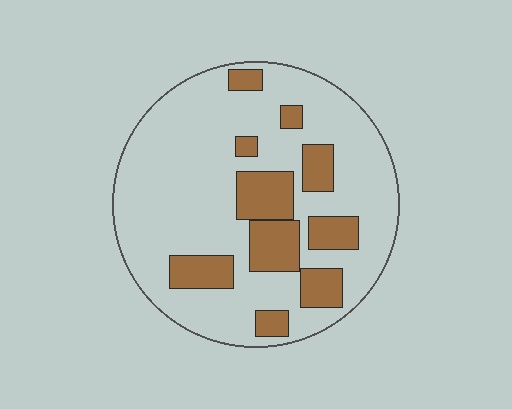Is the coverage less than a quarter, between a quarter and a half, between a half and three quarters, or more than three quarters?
Less than a quarter.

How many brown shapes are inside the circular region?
10.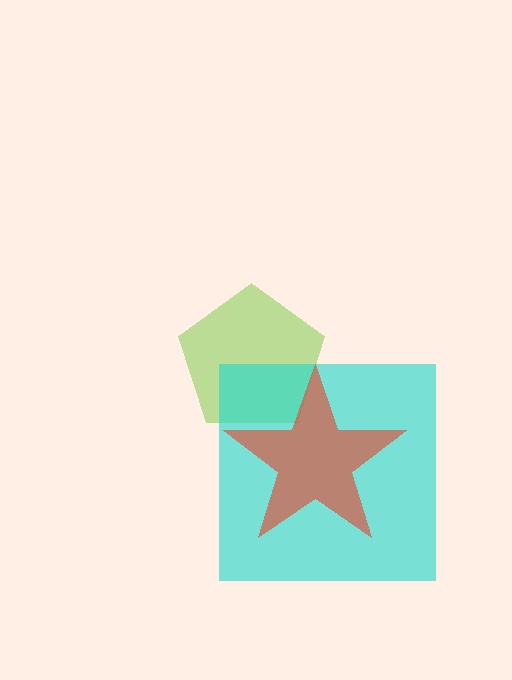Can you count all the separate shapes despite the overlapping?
Yes, there are 3 separate shapes.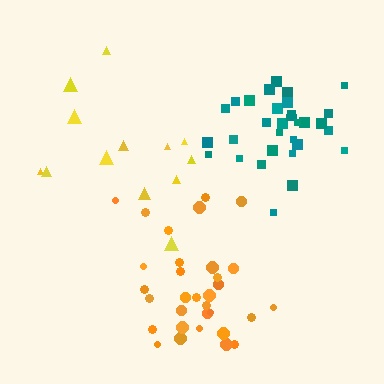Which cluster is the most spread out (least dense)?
Yellow.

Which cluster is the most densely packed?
Teal.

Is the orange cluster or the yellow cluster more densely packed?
Orange.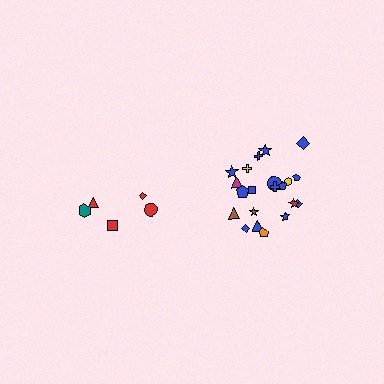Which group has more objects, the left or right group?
The right group.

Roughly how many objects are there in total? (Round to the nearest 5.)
Roughly 25 objects in total.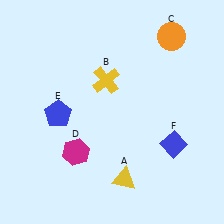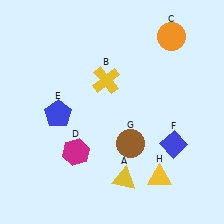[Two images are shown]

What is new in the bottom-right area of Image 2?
A brown circle (G) was added in the bottom-right area of Image 2.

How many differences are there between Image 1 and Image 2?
There are 2 differences between the two images.